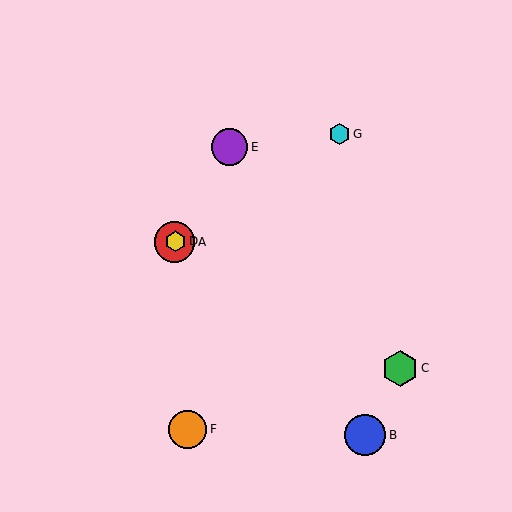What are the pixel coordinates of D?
Object D is at (176, 241).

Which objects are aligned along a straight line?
Objects A, D, G are aligned along a straight line.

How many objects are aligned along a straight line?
3 objects (A, D, G) are aligned along a straight line.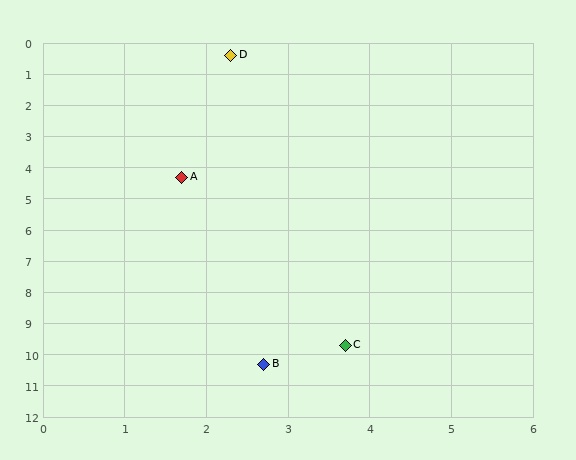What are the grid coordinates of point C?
Point C is at approximately (3.7, 9.7).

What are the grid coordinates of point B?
Point B is at approximately (2.7, 10.3).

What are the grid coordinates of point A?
Point A is at approximately (1.7, 4.3).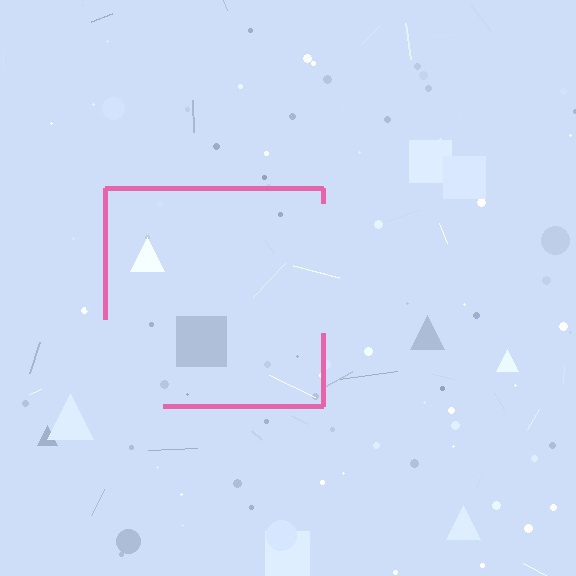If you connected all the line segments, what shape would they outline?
They would outline a square.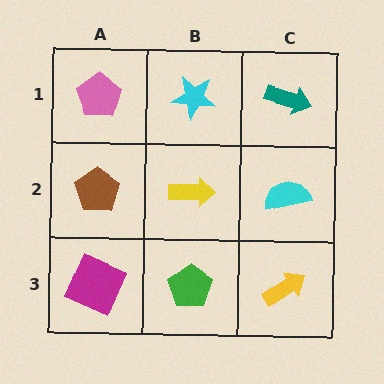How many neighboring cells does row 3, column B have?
3.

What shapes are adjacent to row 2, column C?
A teal arrow (row 1, column C), a yellow arrow (row 3, column C), a yellow arrow (row 2, column B).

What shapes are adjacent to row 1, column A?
A brown pentagon (row 2, column A), a cyan star (row 1, column B).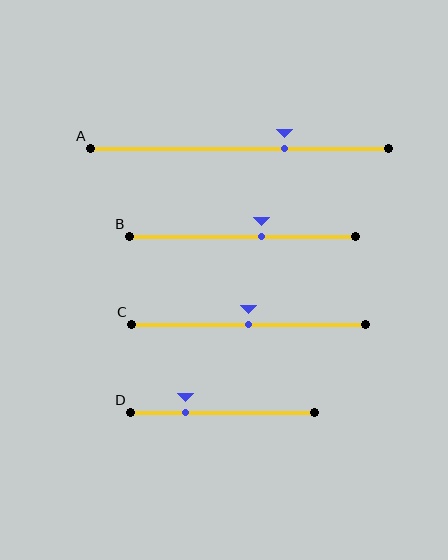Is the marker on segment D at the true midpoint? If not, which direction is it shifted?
No, the marker on segment D is shifted to the left by about 20% of the segment length.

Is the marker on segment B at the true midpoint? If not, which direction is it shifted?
No, the marker on segment B is shifted to the right by about 8% of the segment length.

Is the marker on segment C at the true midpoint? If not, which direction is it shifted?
Yes, the marker on segment C is at the true midpoint.